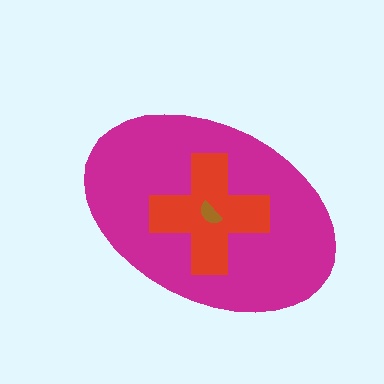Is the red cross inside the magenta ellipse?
Yes.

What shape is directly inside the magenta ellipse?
The red cross.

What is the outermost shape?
The magenta ellipse.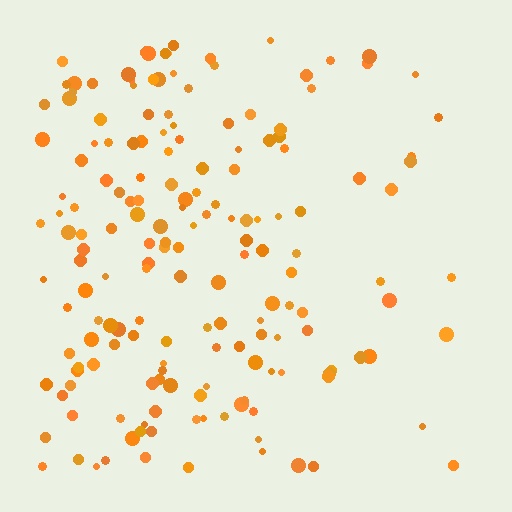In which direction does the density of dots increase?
From right to left, with the left side densest.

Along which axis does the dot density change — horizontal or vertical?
Horizontal.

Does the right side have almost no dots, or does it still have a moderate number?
Still a moderate number, just noticeably fewer than the left.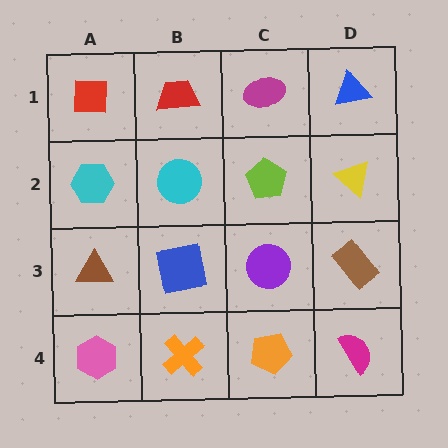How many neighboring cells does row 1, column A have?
2.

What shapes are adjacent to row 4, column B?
A blue square (row 3, column B), a pink hexagon (row 4, column A), an orange pentagon (row 4, column C).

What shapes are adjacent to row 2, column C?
A magenta ellipse (row 1, column C), a purple circle (row 3, column C), a cyan circle (row 2, column B), a yellow triangle (row 2, column D).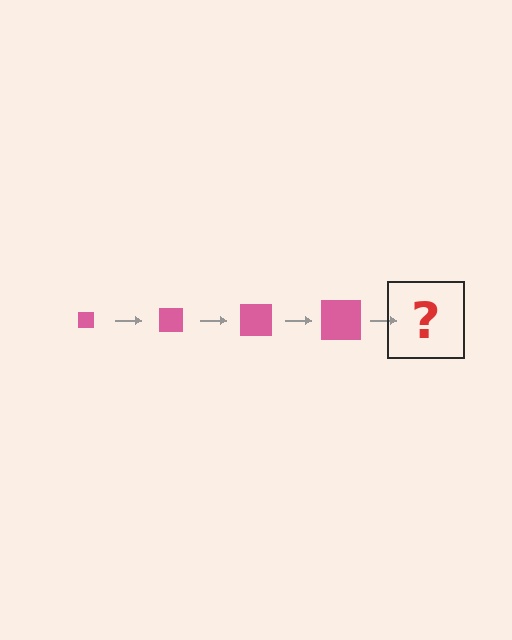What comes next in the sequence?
The next element should be a pink square, larger than the previous one.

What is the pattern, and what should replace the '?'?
The pattern is that the square gets progressively larger each step. The '?' should be a pink square, larger than the previous one.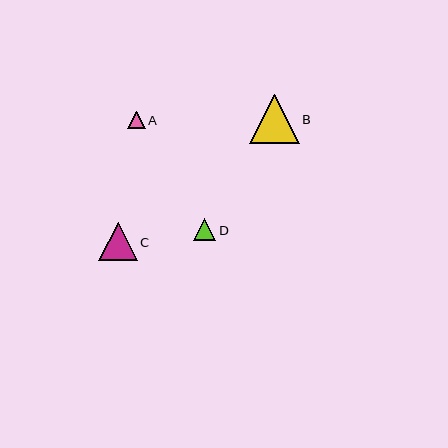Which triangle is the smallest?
Triangle A is the smallest with a size of approximately 17 pixels.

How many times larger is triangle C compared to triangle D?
Triangle C is approximately 1.7 times the size of triangle D.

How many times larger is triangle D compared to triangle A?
Triangle D is approximately 1.3 times the size of triangle A.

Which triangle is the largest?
Triangle B is the largest with a size of approximately 49 pixels.